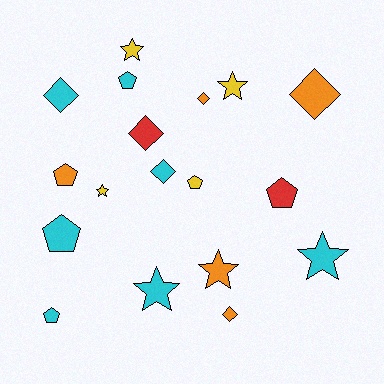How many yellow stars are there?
There are 3 yellow stars.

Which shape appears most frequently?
Pentagon, with 6 objects.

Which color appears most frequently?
Cyan, with 7 objects.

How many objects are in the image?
There are 18 objects.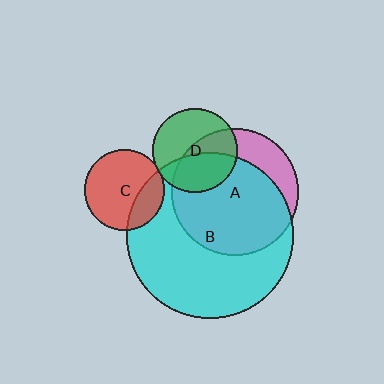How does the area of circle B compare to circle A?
Approximately 1.7 times.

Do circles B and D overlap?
Yes.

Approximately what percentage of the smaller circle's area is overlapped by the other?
Approximately 40%.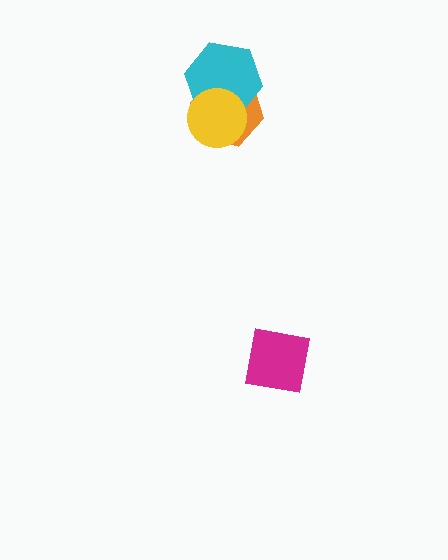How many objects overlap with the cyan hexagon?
2 objects overlap with the cyan hexagon.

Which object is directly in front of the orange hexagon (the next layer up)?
The cyan hexagon is directly in front of the orange hexagon.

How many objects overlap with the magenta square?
0 objects overlap with the magenta square.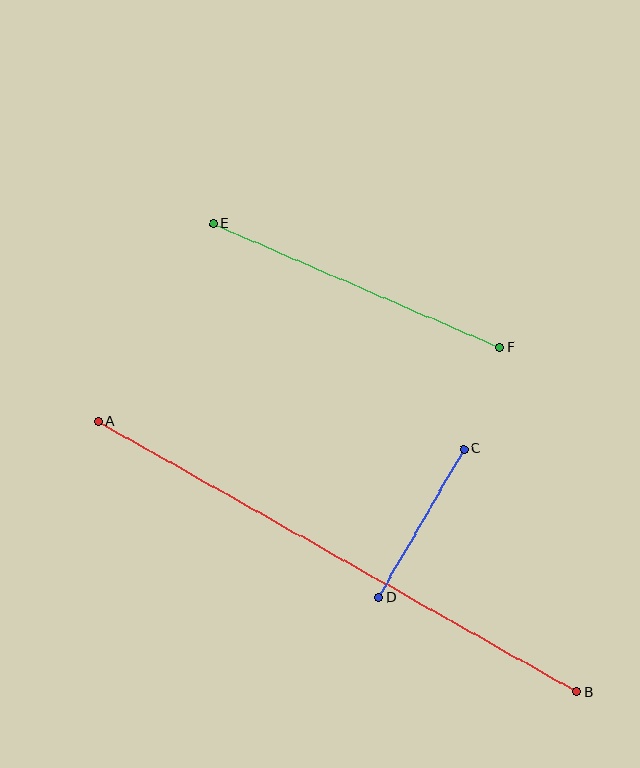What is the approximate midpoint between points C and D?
The midpoint is at approximately (421, 523) pixels.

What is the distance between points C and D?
The distance is approximately 171 pixels.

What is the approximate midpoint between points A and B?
The midpoint is at approximately (338, 557) pixels.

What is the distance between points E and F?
The distance is approximately 312 pixels.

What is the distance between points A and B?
The distance is approximately 550 pixels.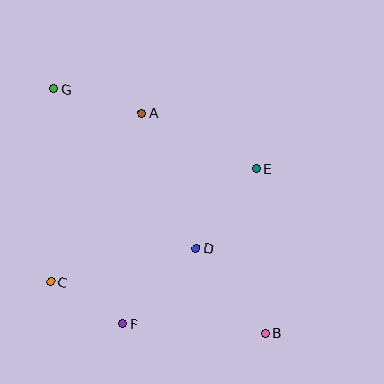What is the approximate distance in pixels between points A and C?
The distance between A and C is approximately 192 pixels.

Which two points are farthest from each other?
Points B and G are farthest from each other.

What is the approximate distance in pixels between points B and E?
The distance between B and E is approximately 165 pixels.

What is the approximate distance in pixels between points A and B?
The distance between A and B is approximately 252 pixels.